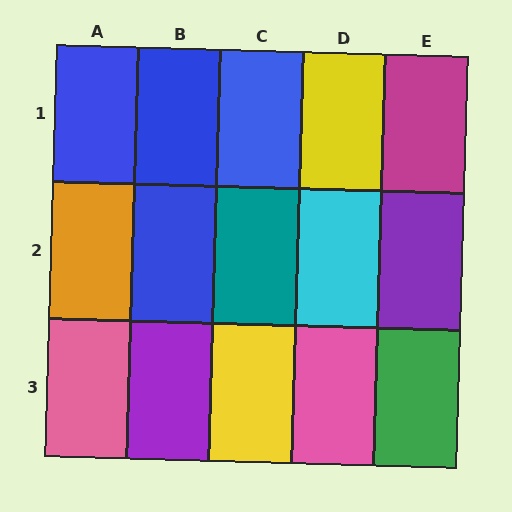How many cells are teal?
1 cell is teal.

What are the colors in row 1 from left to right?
Blue, blue, blue, yellow, magenta.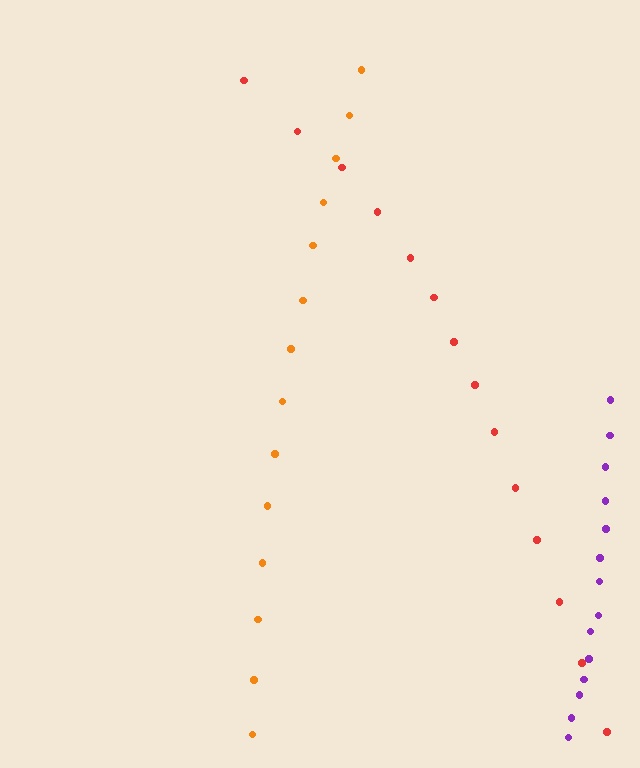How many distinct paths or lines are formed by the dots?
There are 3 distinct paths.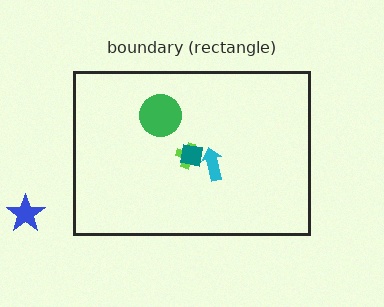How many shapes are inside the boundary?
4 inside, 1 outside.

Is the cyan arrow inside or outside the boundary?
Inside.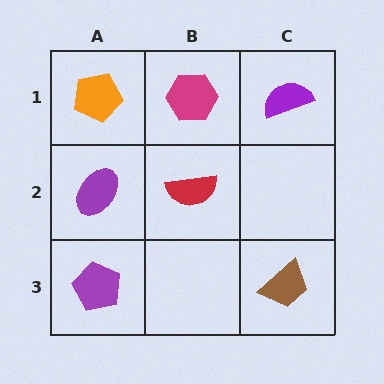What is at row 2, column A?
A purple ellipse.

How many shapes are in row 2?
2 shapes.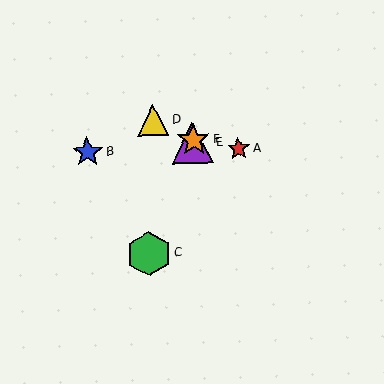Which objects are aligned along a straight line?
Objects C, E, F are aligned along a straight line.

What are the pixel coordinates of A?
Object A is at (238, 149).